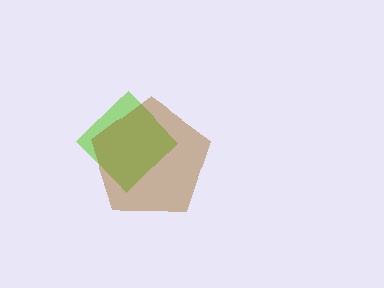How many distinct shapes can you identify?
There are 2 distinct shapes: a lime diamond, a brown pentagon.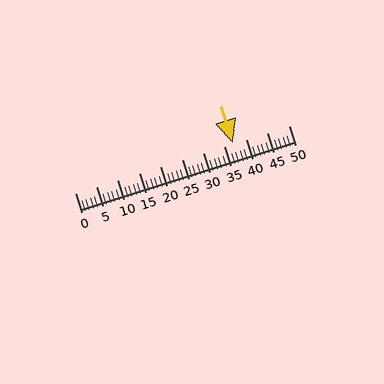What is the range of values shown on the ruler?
The ruler shows values from 0 to 50.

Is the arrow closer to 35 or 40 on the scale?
The arrow is closer to 35.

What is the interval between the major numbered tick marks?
The major tick marks are spaced 5 units apart.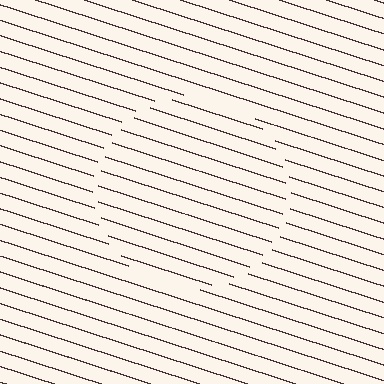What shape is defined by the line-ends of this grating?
An illusory circle. The interior of the shape contains the same grating, shifted by half a period — the contour is defined by the phase discontinuity where line-ends from the inner and outer gratings abut.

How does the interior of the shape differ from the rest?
The interior of the shape contains the same grating, shifted by half a period — the contour is defined by the phase discontinuity where line-ends from the inner and outer gratings abut.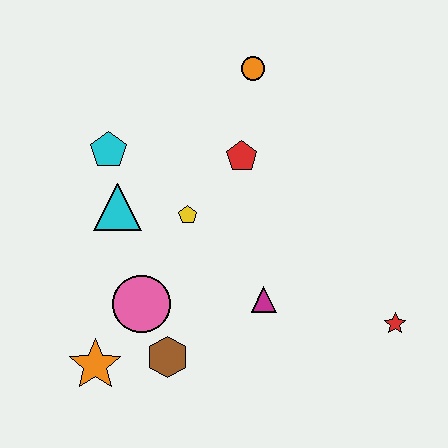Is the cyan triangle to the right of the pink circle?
No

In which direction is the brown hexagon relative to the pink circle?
The brown hexagon is below the pink circle.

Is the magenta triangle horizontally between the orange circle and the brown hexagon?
No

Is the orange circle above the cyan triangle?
Yes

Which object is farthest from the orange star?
The orange circle is farthest from the orange star.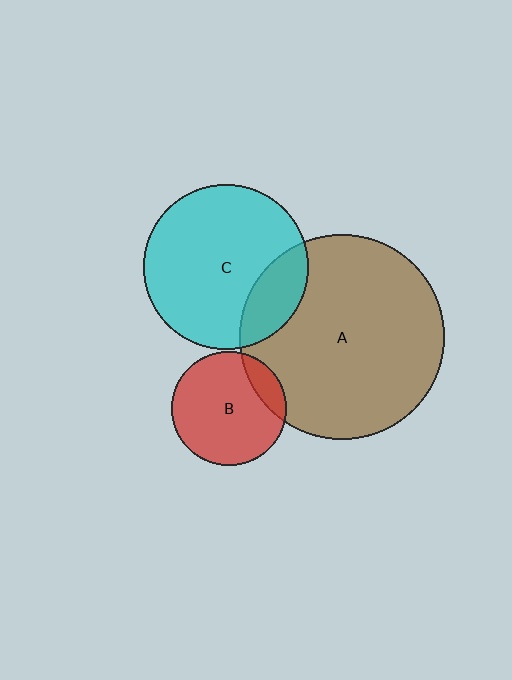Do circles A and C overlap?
Yes.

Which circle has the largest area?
Circle A (brown).